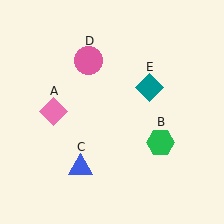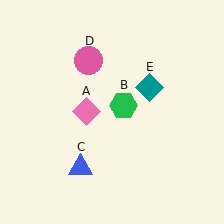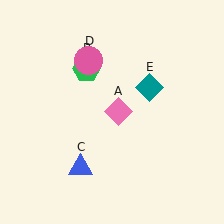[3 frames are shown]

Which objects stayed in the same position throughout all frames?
Blue triangle (object C) and pink circle (object D) and teal diamond (object E) remained stationary.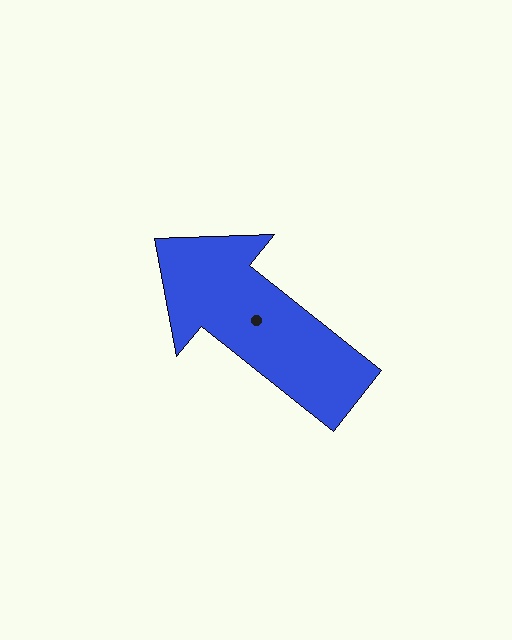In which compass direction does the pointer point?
Northwest.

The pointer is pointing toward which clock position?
Roughly 10 o'clock.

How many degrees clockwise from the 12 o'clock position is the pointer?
Approximately 309 degrees.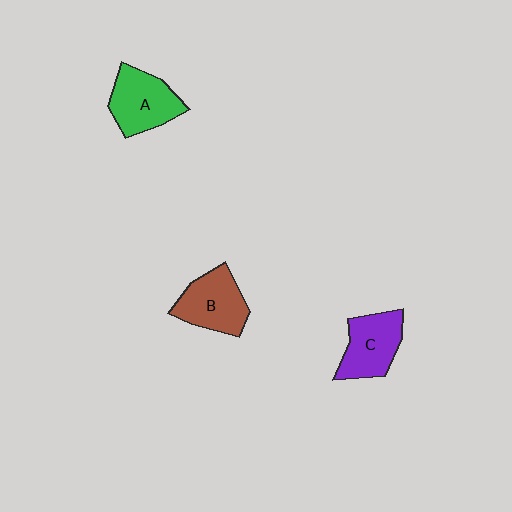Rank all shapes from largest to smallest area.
From largest to smallest: A (green), B (brown), C (purple).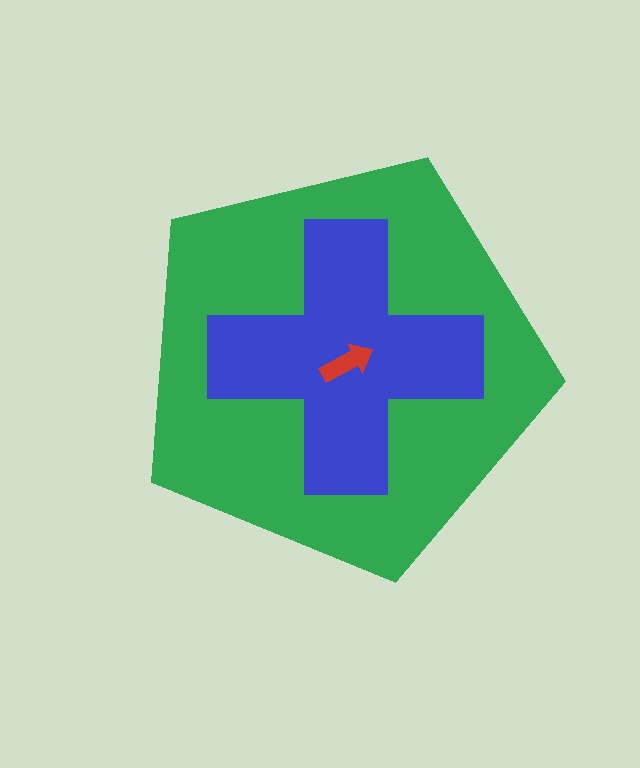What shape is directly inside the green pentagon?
The blue cross.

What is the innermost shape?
The red arrow.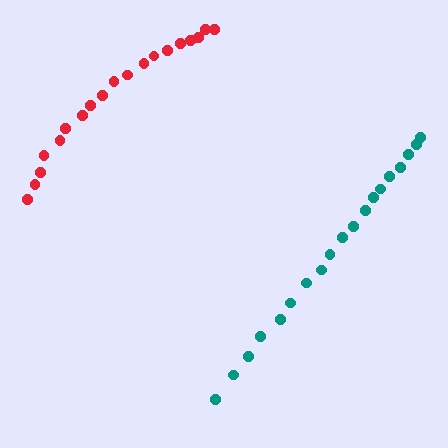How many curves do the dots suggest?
There are 2 distinct paths.